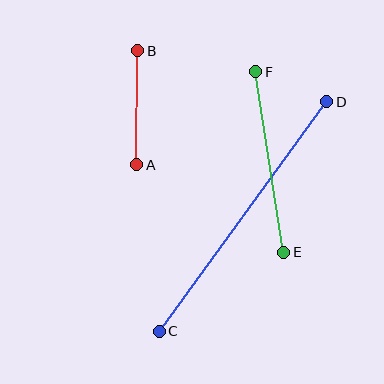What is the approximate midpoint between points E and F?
The midpoint is at approximately (270, 162) pixels.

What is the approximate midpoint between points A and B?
The midpoint is at approximately (137, 108) pixels.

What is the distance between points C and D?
The distance is approximately 284 pixels.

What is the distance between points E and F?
The distance is approximately 182 pixels.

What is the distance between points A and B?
The distance is approximately 114 pixels.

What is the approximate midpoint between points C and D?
The midpoint is at approximately (243, 216) pixels.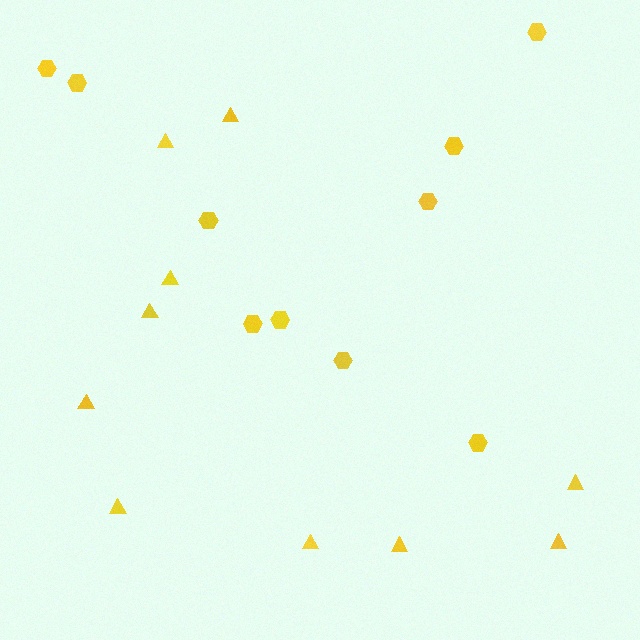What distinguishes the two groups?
There are 2 groups: one group of hexagons (10) and one group of triangles (10).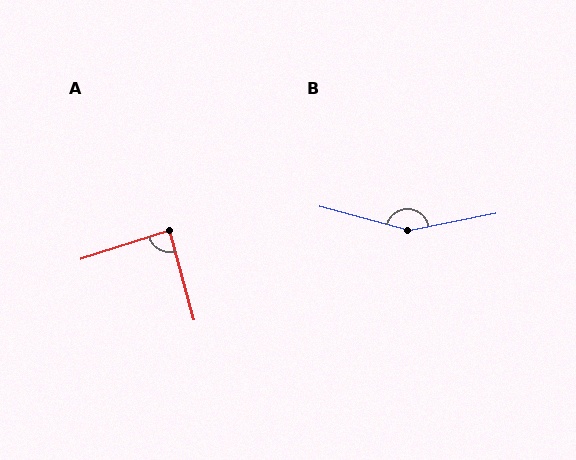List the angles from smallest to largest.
A (88°), B (154°).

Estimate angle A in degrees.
Approximately 88 degrees.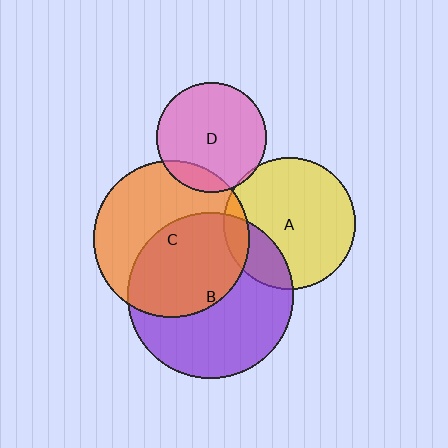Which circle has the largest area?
Circle B (purple).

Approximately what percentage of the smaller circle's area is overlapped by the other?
Approximately 10%.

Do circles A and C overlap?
Yes.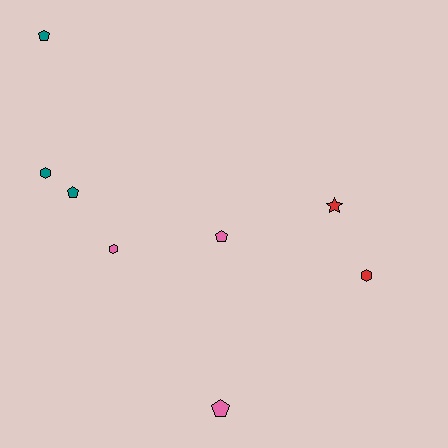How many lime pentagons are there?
There are no lime pentagons.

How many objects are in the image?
There are 8 objects.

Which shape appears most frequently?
Pentagon, with 4 objects.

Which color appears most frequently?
Pink, with 3 objects.